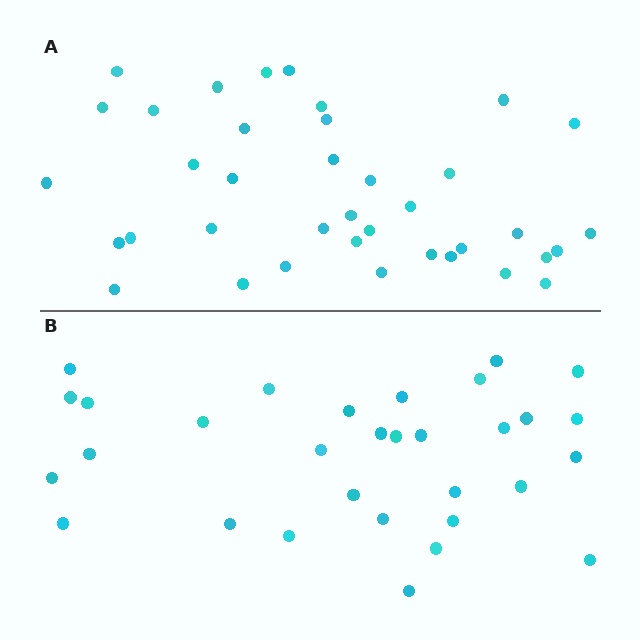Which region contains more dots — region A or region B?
Region A (the top region) has more dots.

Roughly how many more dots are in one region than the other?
Region A has roughly 8 or so more dots than region B.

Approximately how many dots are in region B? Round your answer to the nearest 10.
About 30 dots. (The exact count is 31, which rounds to 30.)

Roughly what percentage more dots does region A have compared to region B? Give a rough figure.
About 25% more.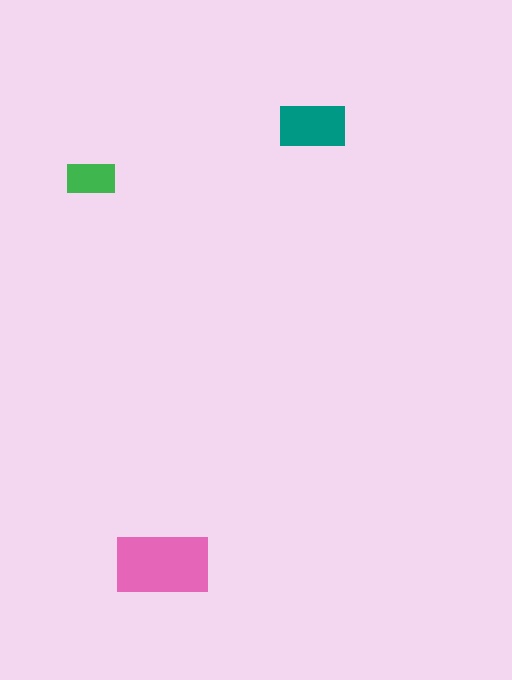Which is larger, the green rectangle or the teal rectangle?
The teal one.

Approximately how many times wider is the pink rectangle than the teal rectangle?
About 1.5 times wider.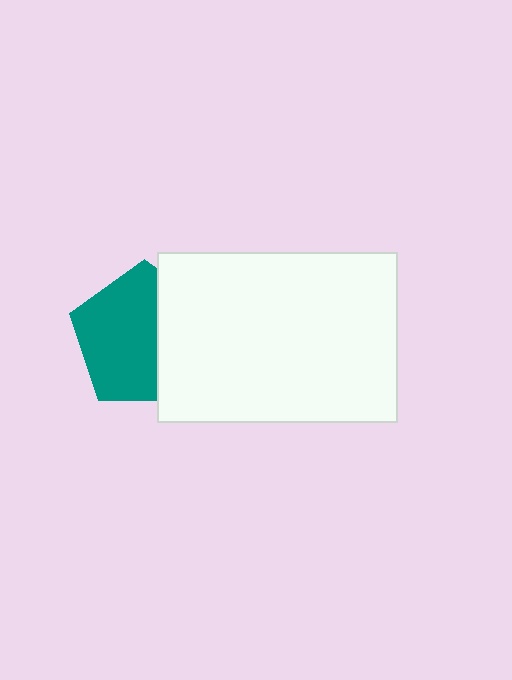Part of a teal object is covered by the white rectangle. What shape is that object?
It is a pentagon.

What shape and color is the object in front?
The object in front is a white rectangle.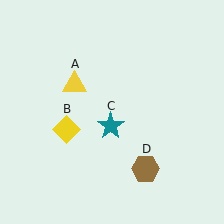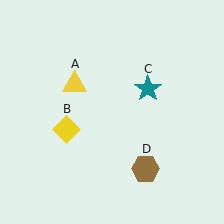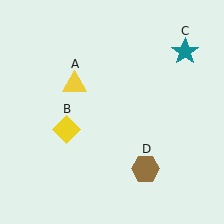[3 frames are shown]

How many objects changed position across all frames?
1 object changed position: teal star (object C).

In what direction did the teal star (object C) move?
The teal star (object C) moved up and to the right.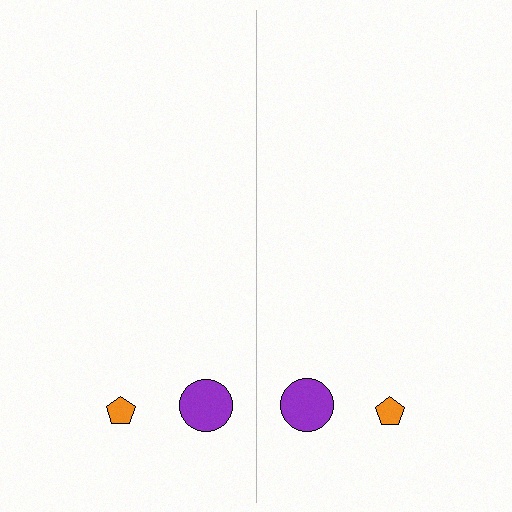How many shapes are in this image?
There are 4 shapes in this image.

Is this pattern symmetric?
Yes, this pattern has bilateral (reflection) symmetry.